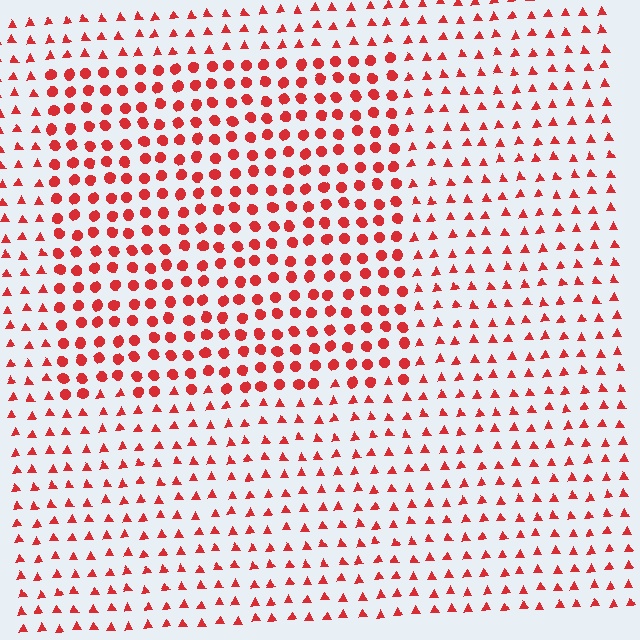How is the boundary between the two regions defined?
The boundary is defined by a change in element shape: circles inside vs. triangles outside. All elements share the same color and spacing.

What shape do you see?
I see a rectangle.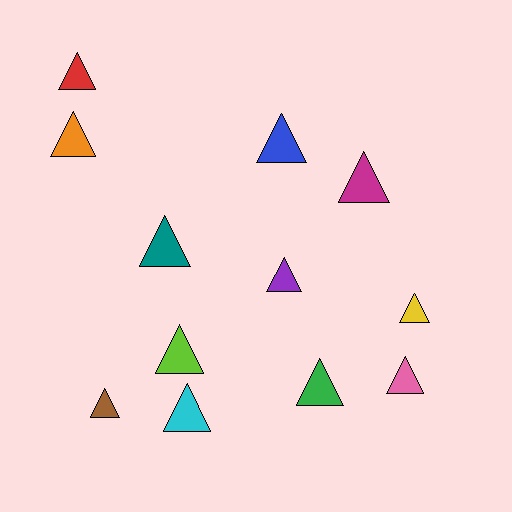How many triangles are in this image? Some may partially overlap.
There are 12 triangles.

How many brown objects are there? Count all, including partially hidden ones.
There is 1 brown object.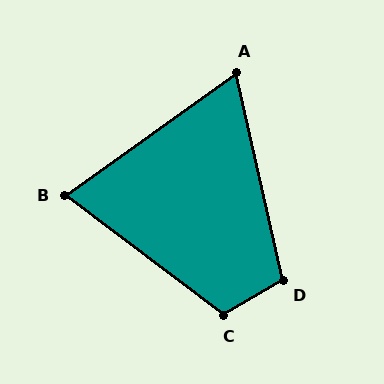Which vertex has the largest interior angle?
C, at approximately 113 degrees.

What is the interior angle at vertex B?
Approximately 73 degrees (acute).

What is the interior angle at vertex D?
Approximately 107 degrees (obtuse).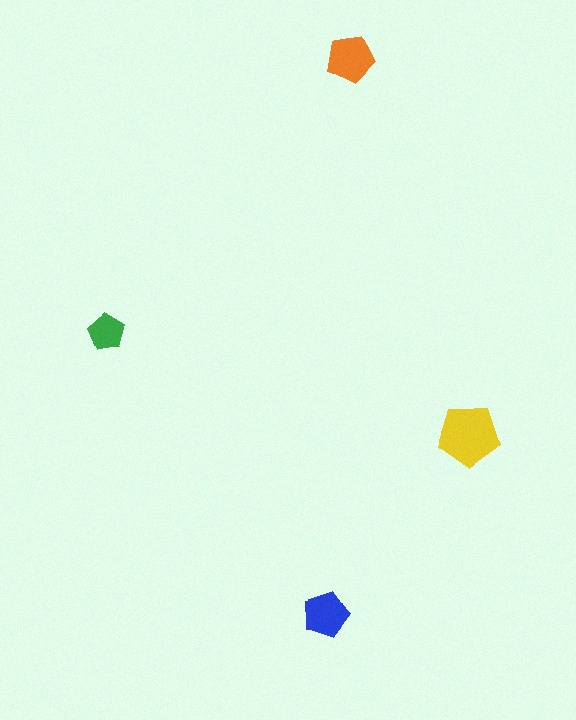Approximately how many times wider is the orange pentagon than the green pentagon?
About 1.5 times wider.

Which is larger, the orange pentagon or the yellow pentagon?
The yellow one.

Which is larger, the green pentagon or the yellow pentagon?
The yellow one.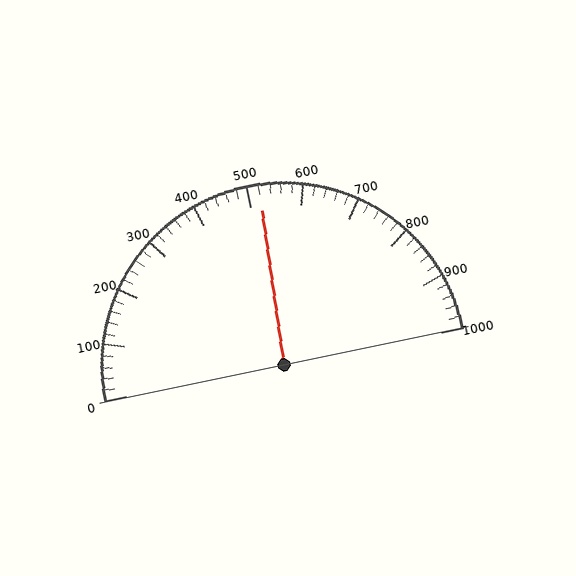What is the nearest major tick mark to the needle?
The nearest major tick mark is 500.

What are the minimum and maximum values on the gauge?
The gauge ranges from 0 to 1000.